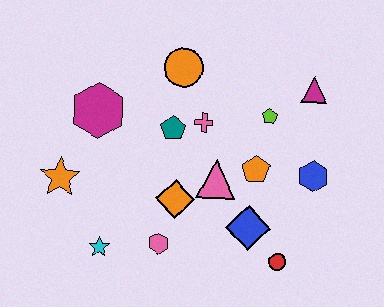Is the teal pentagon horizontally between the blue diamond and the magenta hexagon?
Yes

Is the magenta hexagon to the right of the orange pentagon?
No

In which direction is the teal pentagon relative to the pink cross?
The teal pentagon is to the left of the pink cross.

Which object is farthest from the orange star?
The magenta triangle is farthest from the orange star.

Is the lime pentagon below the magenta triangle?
Yes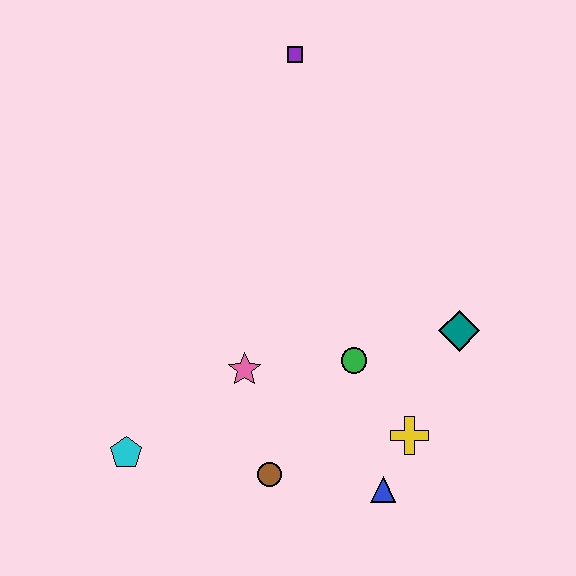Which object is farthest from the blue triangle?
The purple square is farthest from the blue triangle.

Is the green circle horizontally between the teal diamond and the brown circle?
Yes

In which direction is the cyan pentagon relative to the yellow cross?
The cyan pentagon is to the left of the yellow cross.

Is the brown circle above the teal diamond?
No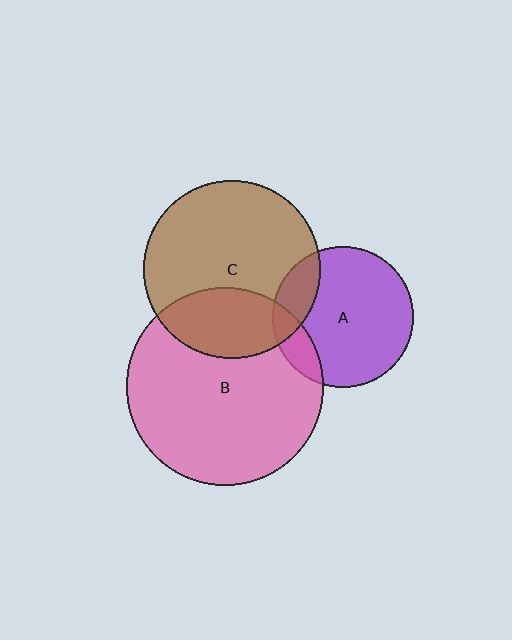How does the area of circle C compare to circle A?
Approximately 1.6 times.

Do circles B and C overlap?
Yes.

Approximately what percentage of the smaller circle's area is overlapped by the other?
Approximately 30%.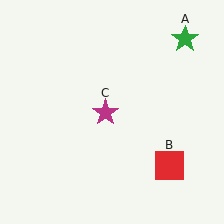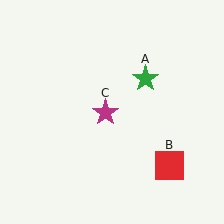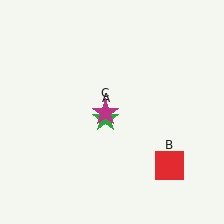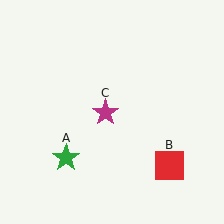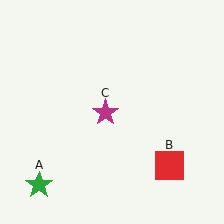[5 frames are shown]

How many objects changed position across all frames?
1 object changed position: green star (object A).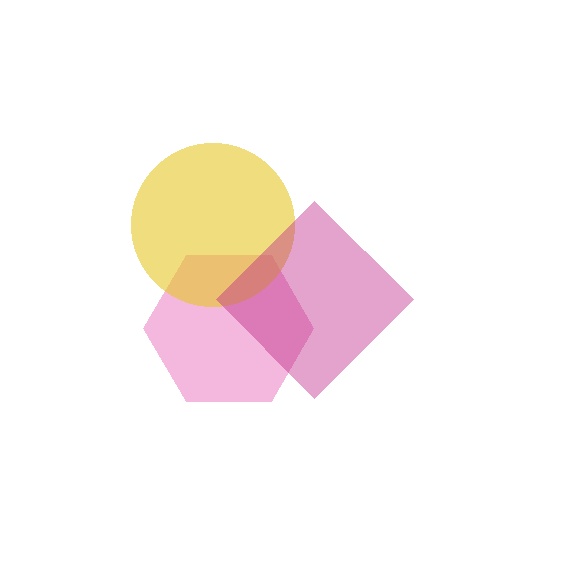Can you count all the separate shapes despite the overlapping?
Yes, there are 3 separate shapes.